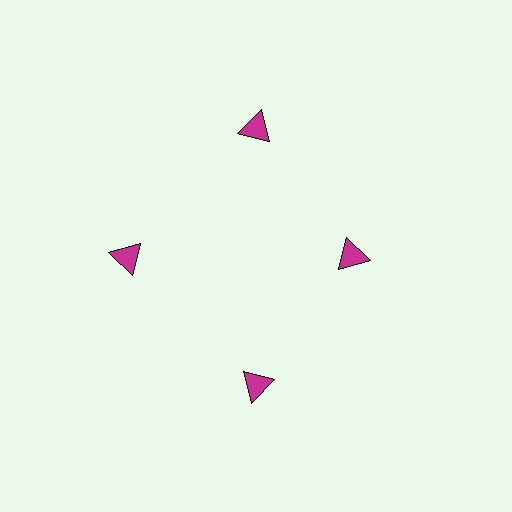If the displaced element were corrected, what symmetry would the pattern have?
It would have 4-fold rotational symmetry — the pattern would map onto itself every 90 degrees.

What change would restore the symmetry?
The symmetry would be restored by moving it outward, back onto the ring so that all 4 triangles sit at equal angles and equal distance from the center.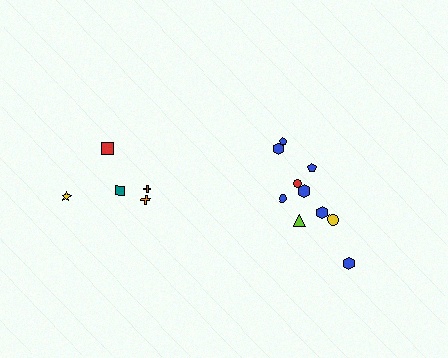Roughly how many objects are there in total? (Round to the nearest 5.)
Roughly 15 objects in total.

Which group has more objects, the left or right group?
The right group.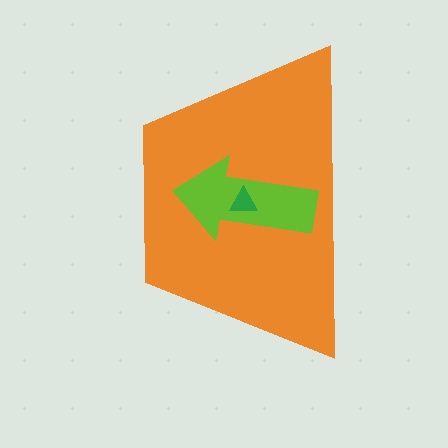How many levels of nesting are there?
3.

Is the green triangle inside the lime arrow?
Yes.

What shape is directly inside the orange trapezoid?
The lime arrow.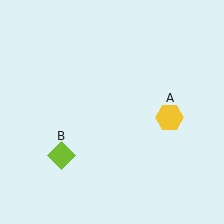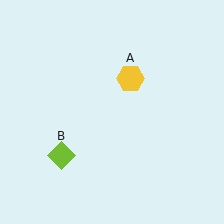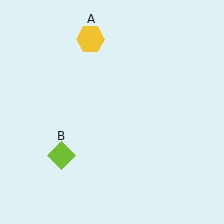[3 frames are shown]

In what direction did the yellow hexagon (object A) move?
The yellow hexagon (object A) moved up and to the left.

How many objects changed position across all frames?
1 object changed position: yellow hexagon (object A).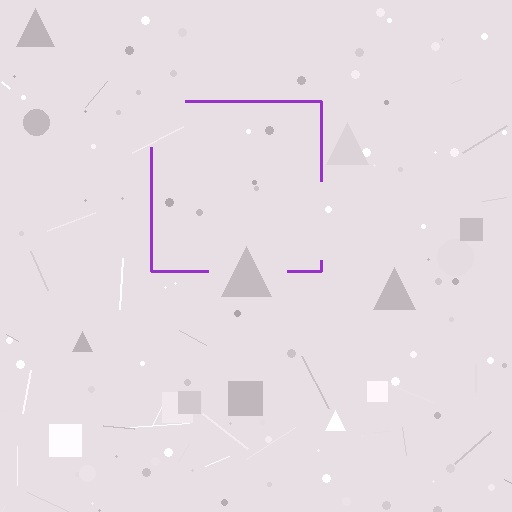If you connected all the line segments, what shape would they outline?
They would outline a square.